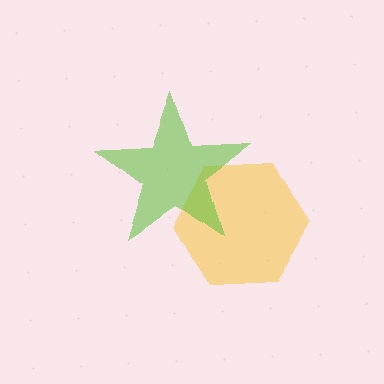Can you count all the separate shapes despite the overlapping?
Yes, there are 2 separate shapes.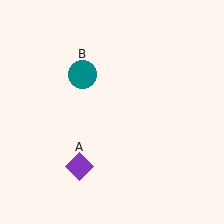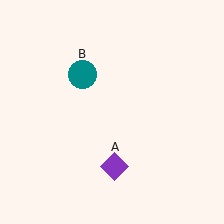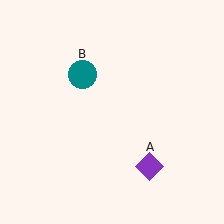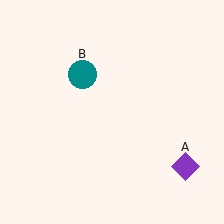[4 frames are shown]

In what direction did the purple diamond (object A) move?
The purple diamond (object A) moved right.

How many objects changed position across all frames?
1 object changed position: purple diamond (object A).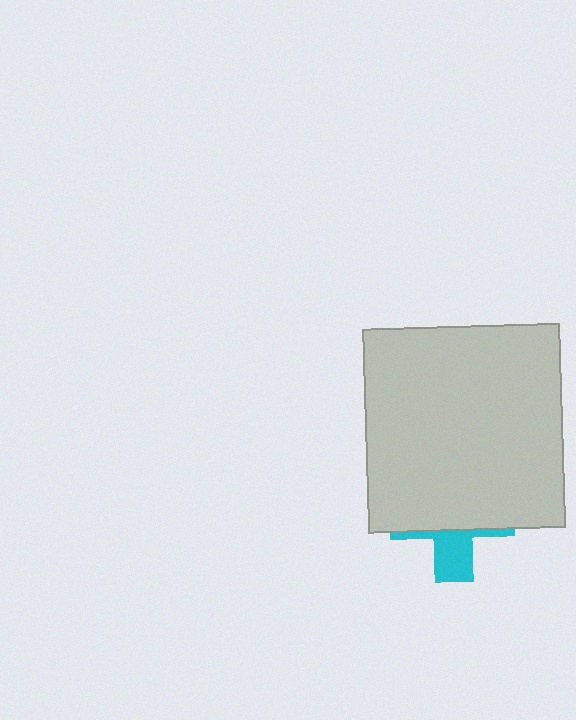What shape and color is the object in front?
The object in front is a light gray rectangle.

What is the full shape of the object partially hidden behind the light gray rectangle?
The partially hidden object is a cyan cross.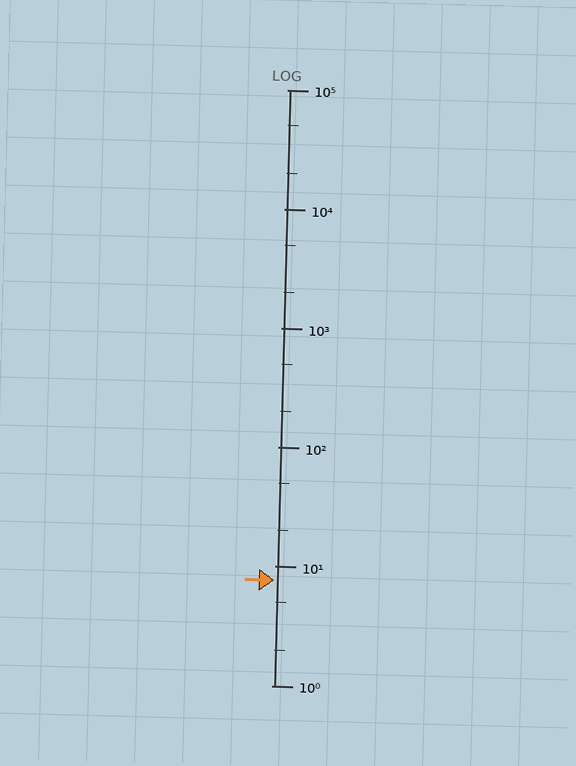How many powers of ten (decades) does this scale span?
The scale spans 5 decades, from 1 to 100000.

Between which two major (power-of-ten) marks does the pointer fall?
The pointer is between 1 and 10.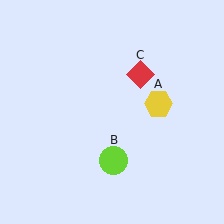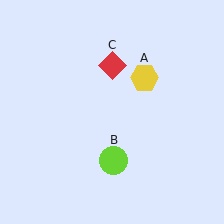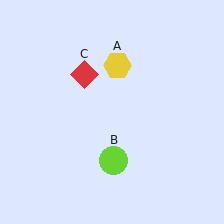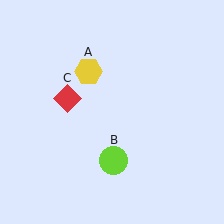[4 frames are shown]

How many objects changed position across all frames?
2 objects changed position: yellow hexagon (object A), red diamond (object C).